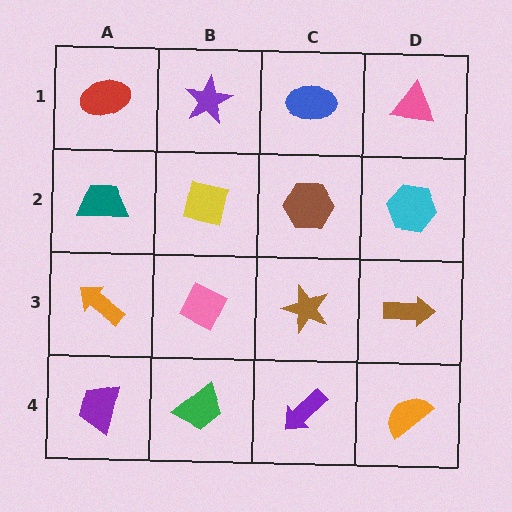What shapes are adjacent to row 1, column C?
A brown hexagon (row 2, column C), a purple star (row 1, column B), a pink triangle (row 1, column D).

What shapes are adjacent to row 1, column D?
A cyan hexagon (row 2, column D), a blue ellipse (row 1, column C).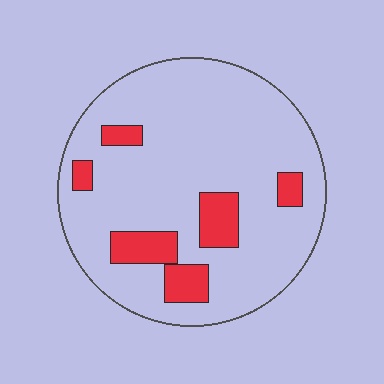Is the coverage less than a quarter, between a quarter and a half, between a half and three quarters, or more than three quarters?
Less than a quarter.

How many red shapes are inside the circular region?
6.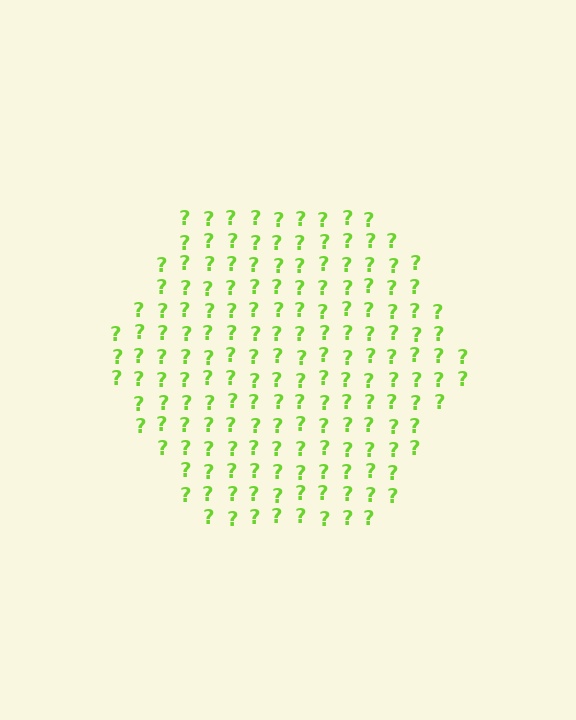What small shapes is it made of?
It is made of small question marks.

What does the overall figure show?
The overall figure shows a hexagon.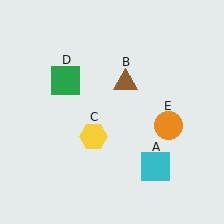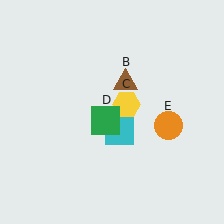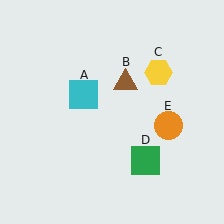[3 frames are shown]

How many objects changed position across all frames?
3 objects changed position: cyan square (object A), yellow hexagon (object C), green square (object D).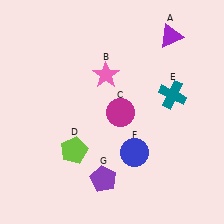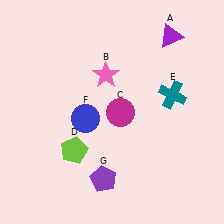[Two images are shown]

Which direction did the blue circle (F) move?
The blue circle (F) moved left.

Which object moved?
The blue circle (F) moved left.